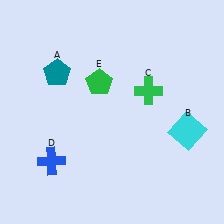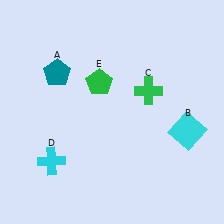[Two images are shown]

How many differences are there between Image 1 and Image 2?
There is 1 difference between the two images.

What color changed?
The cross (D) changed from blue in Image 1 to cyan in Image 2.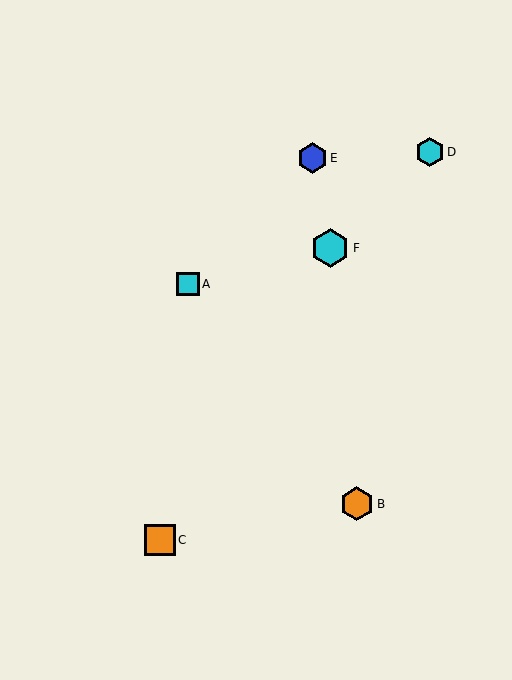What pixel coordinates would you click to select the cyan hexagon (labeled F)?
Click at (330, 248) to select the cyan hexagon F.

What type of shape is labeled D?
Shape D is a cyan hexagon.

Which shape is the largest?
The cyan hexagon (labeled F) is the largest.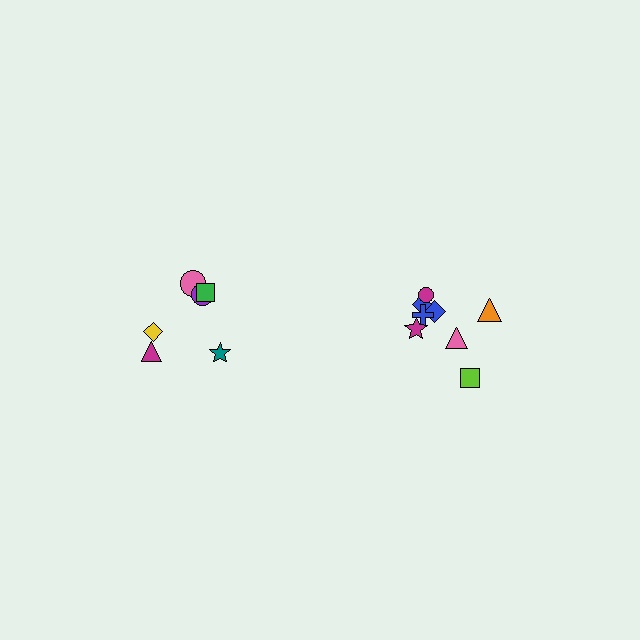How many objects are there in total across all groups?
There are 14 objects.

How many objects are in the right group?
There are 8 objects.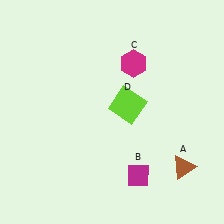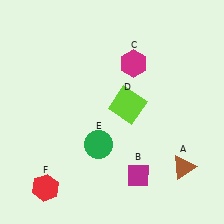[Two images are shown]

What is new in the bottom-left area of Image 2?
A red hexagon (F) was added in the bottom-left area of Image 2.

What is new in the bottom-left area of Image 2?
A green circle (E) was added in the bottom-left area of Image 2.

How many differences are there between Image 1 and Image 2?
There are 2 differences between the two images.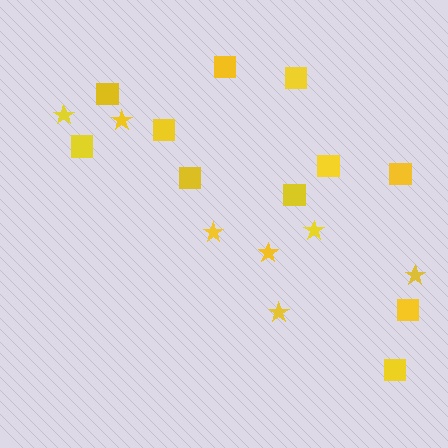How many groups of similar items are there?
There are 2 groups: one group of squares (11) and one group of stars (7).